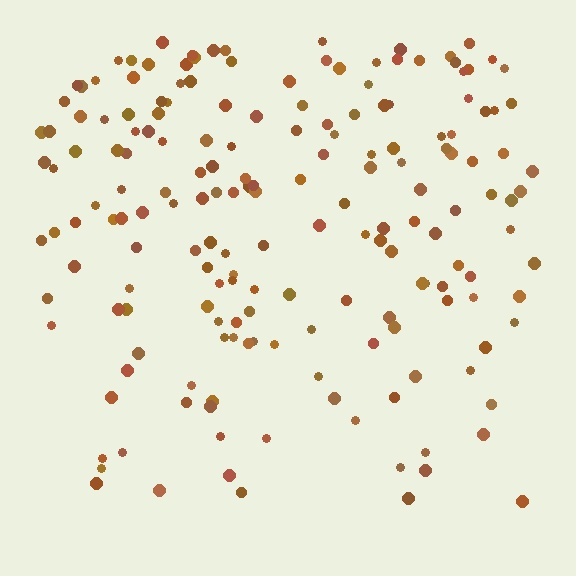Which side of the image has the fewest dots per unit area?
The bottom.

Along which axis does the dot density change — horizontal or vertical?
Vertical.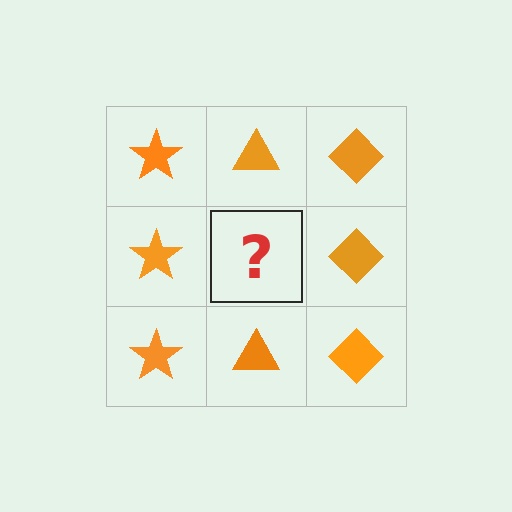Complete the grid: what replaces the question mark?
The question mark should be replaced with an orange triangle.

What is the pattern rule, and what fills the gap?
The rule is that each column has a consistent shape. The gap should be filled with an orange triangle.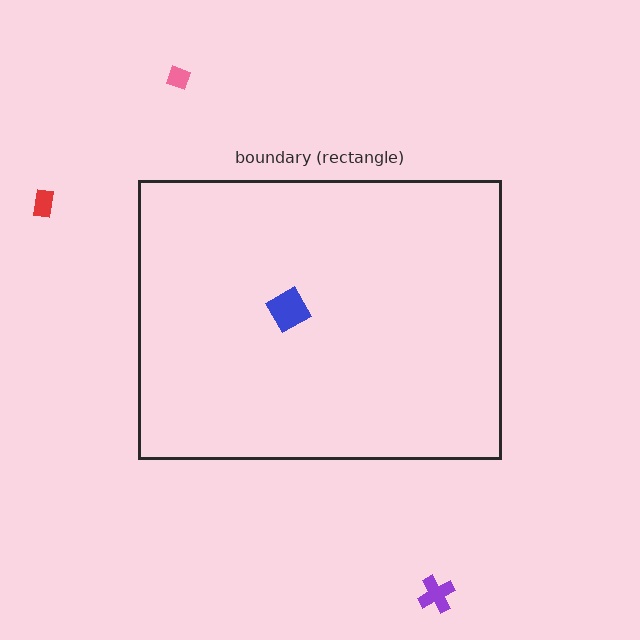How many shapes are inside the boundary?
1 inside, 3 outside.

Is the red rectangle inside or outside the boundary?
Outside.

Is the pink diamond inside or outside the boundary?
Outside.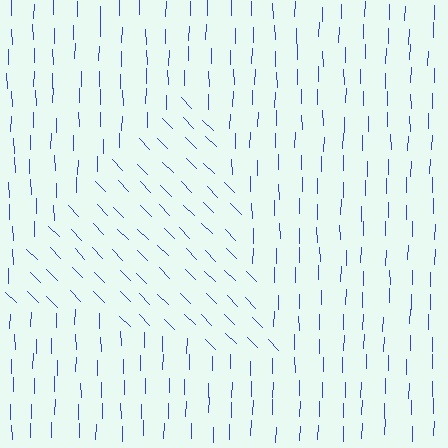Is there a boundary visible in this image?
Yes, there is a texture boundary formed by a change in line orientation.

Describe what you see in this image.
The image is filled with small blue line segments. A triangle region in the image has lines oriented differently from the surrounding lines, creating a visible texture boundary.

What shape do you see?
I see a triangle.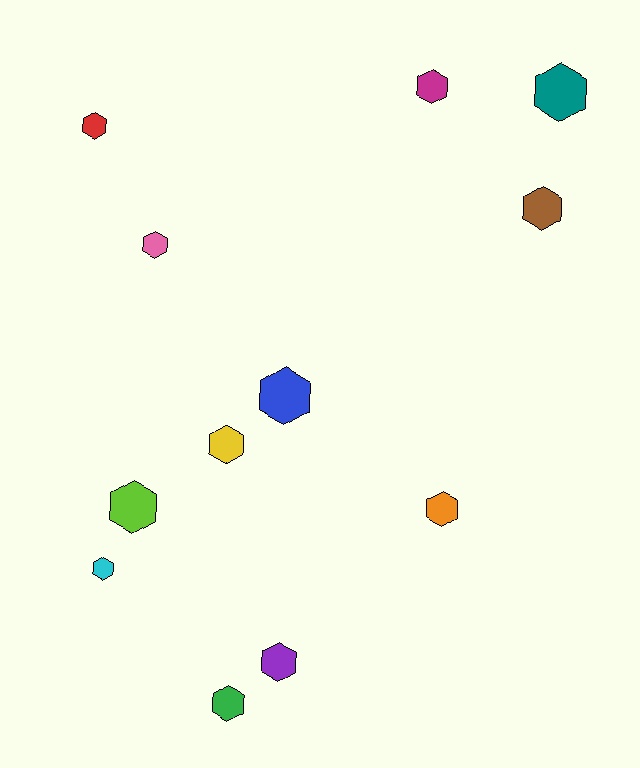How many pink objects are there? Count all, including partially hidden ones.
There is 1 pink object.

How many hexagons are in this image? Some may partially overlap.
There are 12 hexagons.